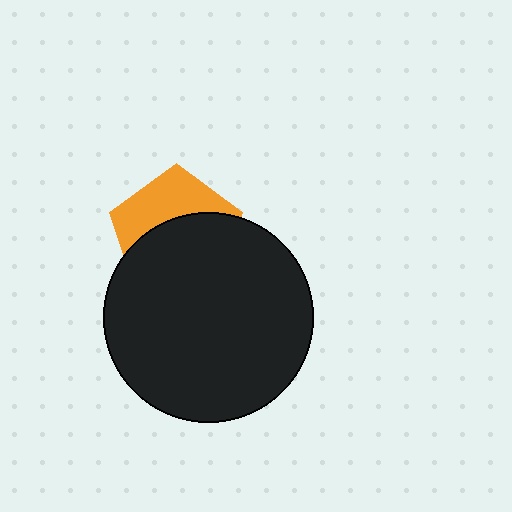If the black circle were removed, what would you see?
You would see the complete orange pentagon.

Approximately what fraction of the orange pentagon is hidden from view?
Roughly 60% of the orange pentagon is hidden behind the black circle.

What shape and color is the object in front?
The object in front is a black circle.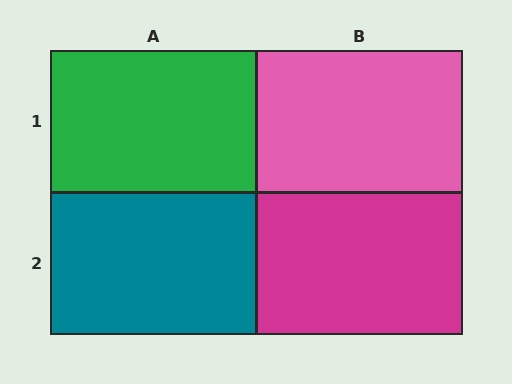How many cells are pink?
1 cell is pink.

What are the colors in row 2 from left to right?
Teal, magenta.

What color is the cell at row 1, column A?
Green.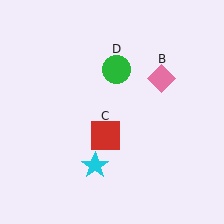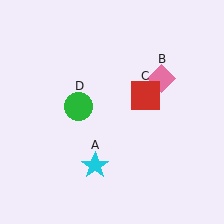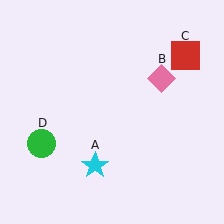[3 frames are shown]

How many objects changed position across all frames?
2 objects changed position: red square (object C), green circle (object D).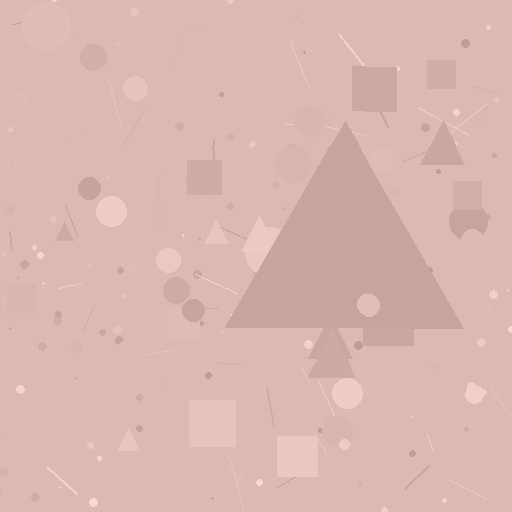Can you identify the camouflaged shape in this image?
The camouflaged shape is a triangle.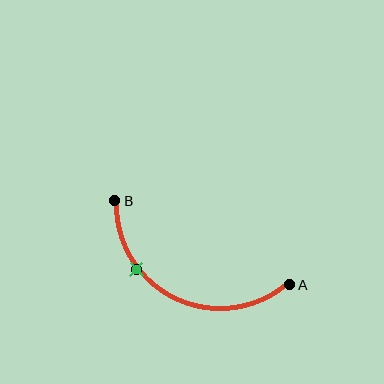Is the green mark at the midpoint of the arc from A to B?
No. The green mark lies on the arc but is closer to endpoint B. The arc midpoint would be at the point on the curve equidistant along the arc from both A and B.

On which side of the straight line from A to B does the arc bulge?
The arc bulges below the straight line connecting A and B.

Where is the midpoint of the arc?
The arc midpoint is the point on the curve farthest from the straight line joining A and B. It sits below that line.